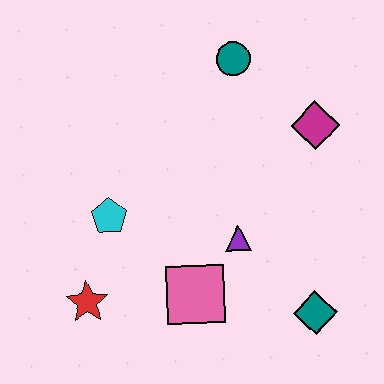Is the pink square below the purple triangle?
Yes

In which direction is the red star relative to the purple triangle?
The red star is to the left of the purple triangle.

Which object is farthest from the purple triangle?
The teal circle is farthest from the purple triangle.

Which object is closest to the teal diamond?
The purple triangle is closest to the teal diamond.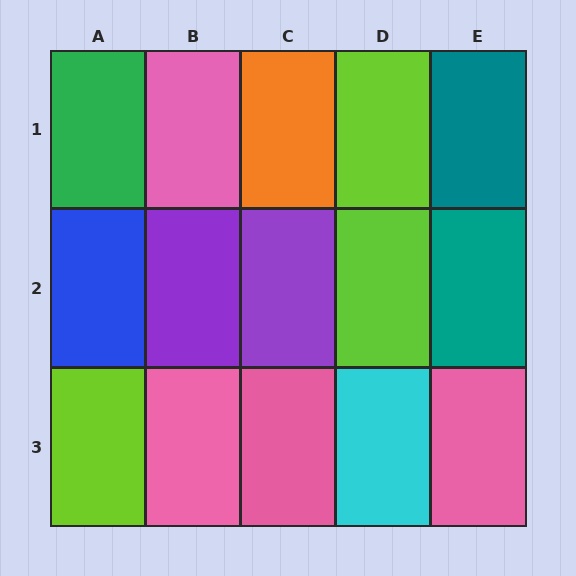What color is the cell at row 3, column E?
Pink.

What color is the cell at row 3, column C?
Pink.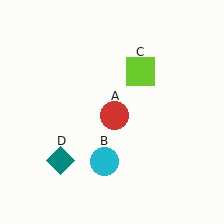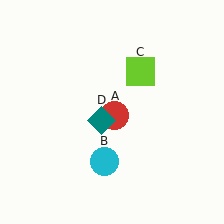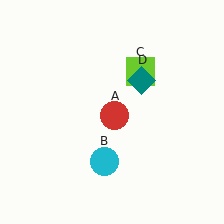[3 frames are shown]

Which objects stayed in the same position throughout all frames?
Red circle (object A) and cyan circle (object B) and lime square (object C) remained stationary.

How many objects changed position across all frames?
1 object changed position: teal diamond (object D).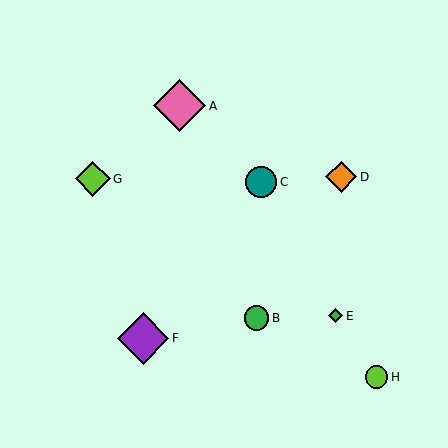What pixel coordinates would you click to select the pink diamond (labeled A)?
Click at (180, 106) to select the pink diamond A.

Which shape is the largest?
The pink diamond (labeled A) is the largest.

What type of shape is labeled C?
Shape C is a teal circle.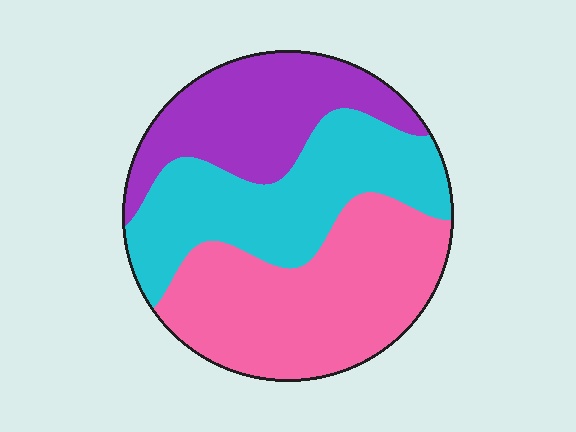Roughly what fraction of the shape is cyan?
Cyan covers 33% of the shape.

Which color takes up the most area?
Pink, at roughly 40%.